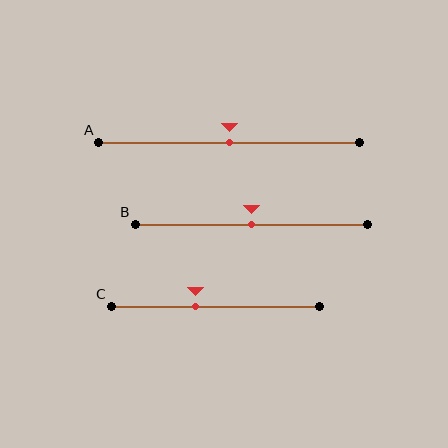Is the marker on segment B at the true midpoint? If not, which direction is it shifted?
Yes, the marker on segment B is at the true midpoint.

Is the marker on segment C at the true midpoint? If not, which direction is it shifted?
No, the marker on segment C is shifted to the left by about 10% of the segment length.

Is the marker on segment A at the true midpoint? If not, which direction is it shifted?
Yes, the marker on segment A is at the true midpoint.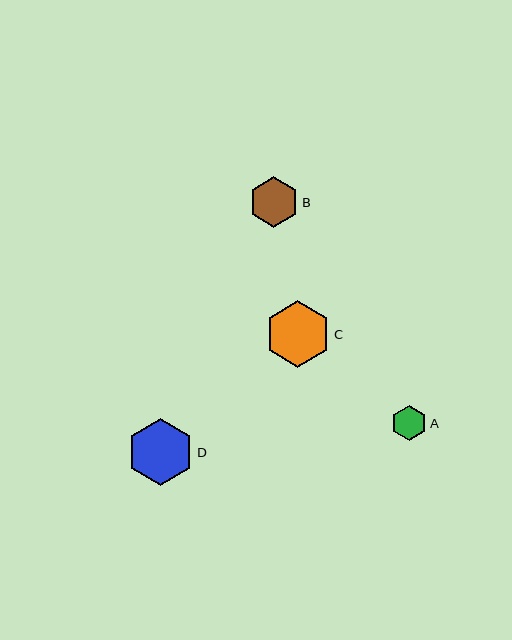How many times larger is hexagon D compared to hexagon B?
Hexagon D is approximately 1.3 times the size of hexagon B.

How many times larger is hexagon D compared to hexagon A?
Hexagon D is approximately 1.9 times the size of hexagon A.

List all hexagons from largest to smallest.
From largest to smallest: D, C, B, A.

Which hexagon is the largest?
Hexagon D is the largest with a size of approximately 67 pixels.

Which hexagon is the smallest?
Hexagon A is the smallest with a size of approximately 35 pixels.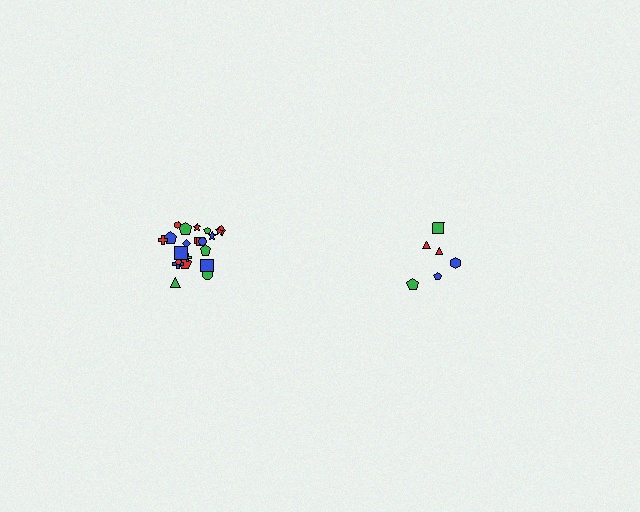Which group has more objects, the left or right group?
The left group.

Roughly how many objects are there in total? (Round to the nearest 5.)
Roughly 30 objects in total.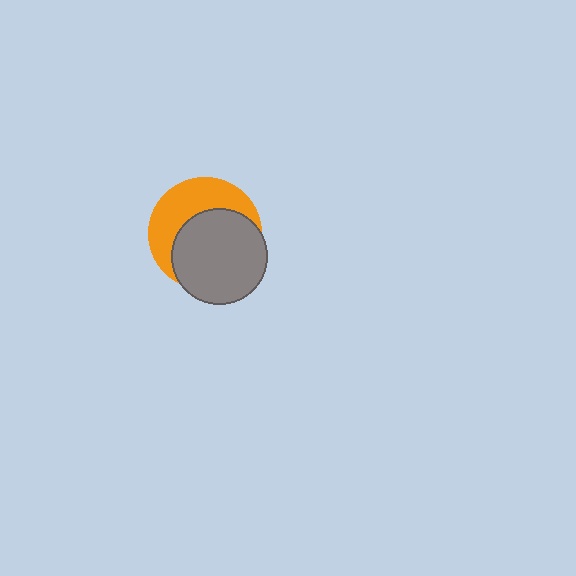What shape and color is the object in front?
The object in front is a gray circle.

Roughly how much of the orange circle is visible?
A small part of it is visible (roughly 43%).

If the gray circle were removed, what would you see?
You would see the complete orange circle.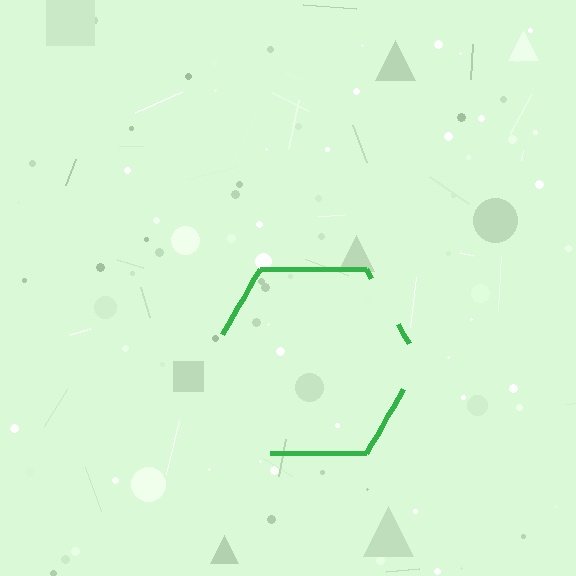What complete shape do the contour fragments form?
The contour fragments form a hexagon.